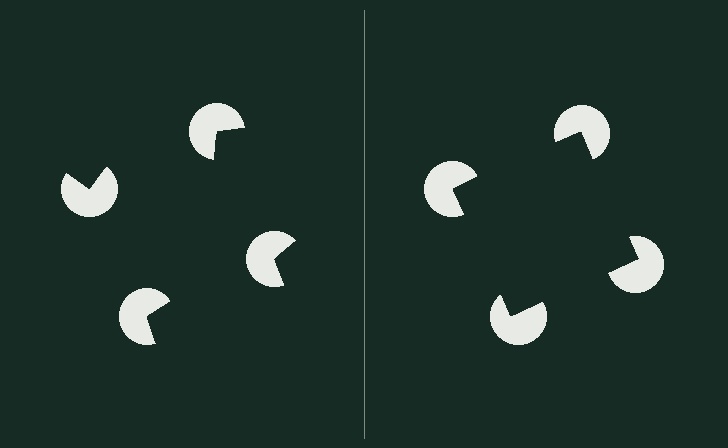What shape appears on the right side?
An illusory square.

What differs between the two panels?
The pac-man discs are positioned identically on both sides; only the wedge orientations differ. On the right they align to a square; on the left they are misaligned.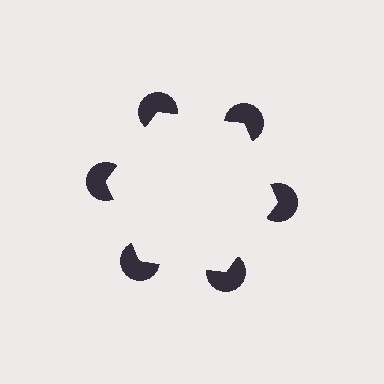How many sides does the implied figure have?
6 sides.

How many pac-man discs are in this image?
There are 6 — one at each vertex of the illusory hexagon.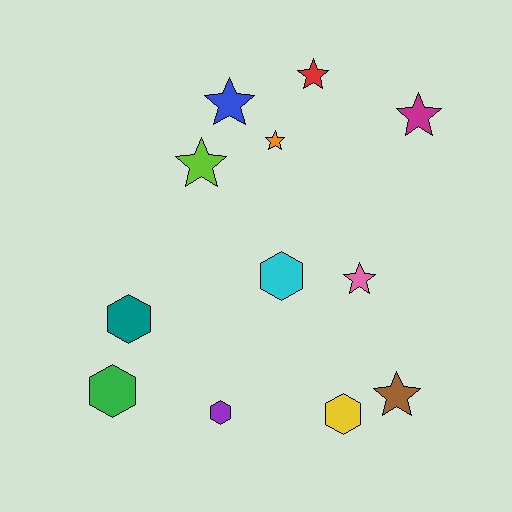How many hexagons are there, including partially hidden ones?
There are 5 hexagons.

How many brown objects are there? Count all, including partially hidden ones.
There is 1 brown object.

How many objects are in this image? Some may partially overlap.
There are 12 objects.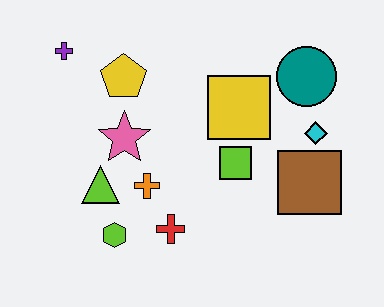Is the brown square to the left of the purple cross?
No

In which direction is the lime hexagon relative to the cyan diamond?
The lime hexagon is to the left of the cyan diamond.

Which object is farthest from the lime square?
The purple cross is farthest from the lime square.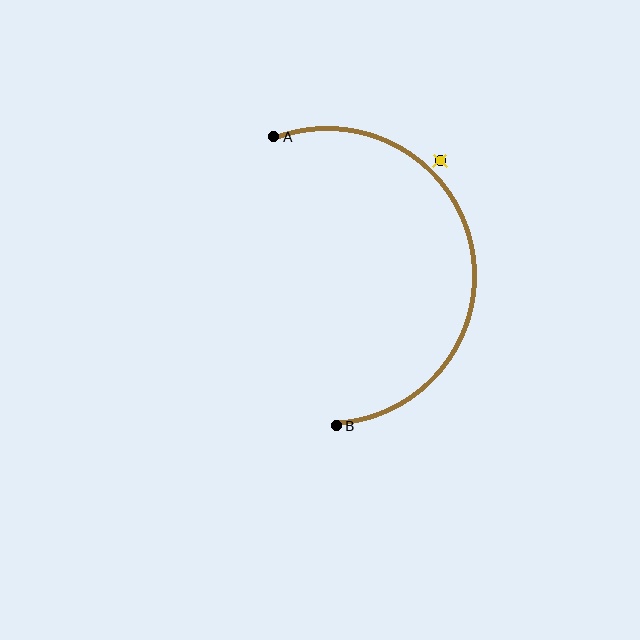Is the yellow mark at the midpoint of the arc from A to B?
No — the yellow mark does not lie on the arc at all. It sits slightly outside the curve.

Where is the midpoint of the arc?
The arc midpoint is the point on the curve farthest from the straight line joining A and B. It sits to the right of that line.